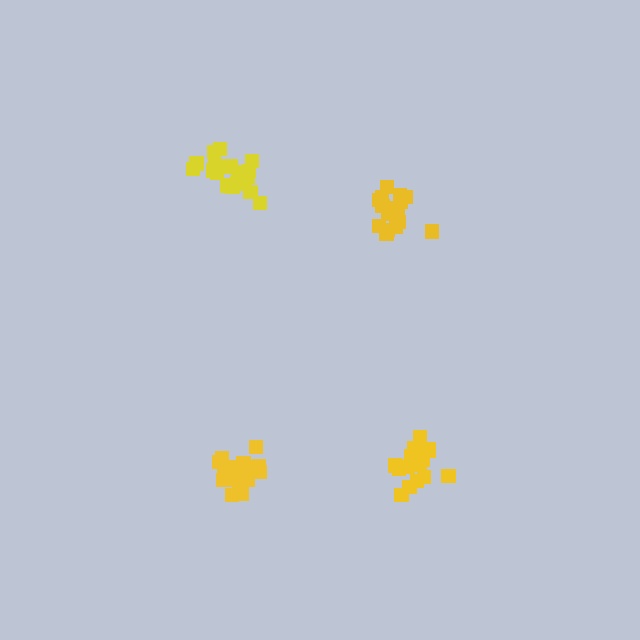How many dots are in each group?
Group 1: 17 dots, Group 2: 20 dots, Group 3: 20 dots, Group 4: 19 dots (76 total).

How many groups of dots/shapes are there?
There are 4 groups.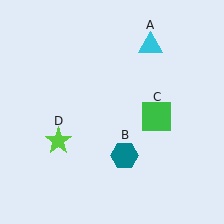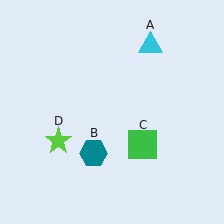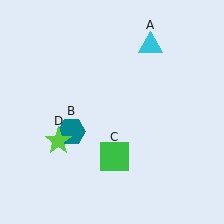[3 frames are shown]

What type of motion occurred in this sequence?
The teal hexagon (object B), green square (object C) rotated clockwise around the center of the scene.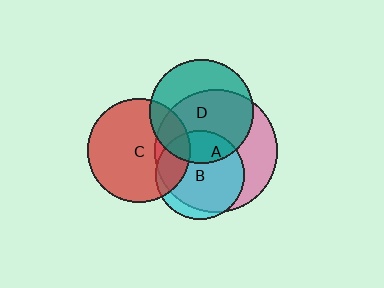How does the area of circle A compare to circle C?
Approximately 1.4 times.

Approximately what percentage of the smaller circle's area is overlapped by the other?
Approximately 25%.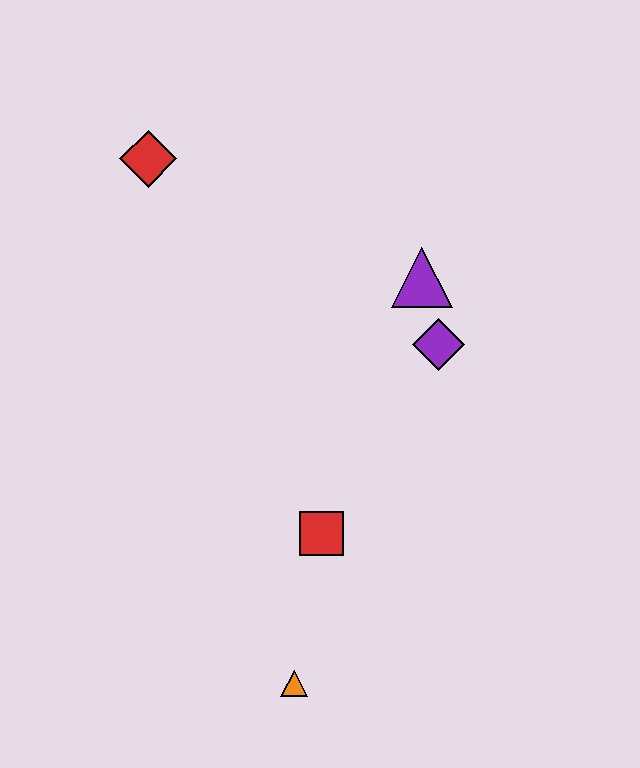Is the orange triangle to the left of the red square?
Yes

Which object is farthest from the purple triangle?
The orange triangle is farthest from the purple triangle.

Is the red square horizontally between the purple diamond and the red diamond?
Yes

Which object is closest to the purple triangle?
The purple diamond is closest to the purple triangle.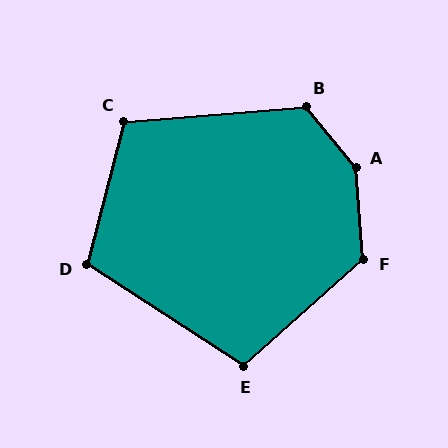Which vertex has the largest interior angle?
A, at approximately 146 degrees.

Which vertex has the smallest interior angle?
E, at approximately 105 degrees.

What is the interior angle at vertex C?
Approximately 109 degrees (obtuse).